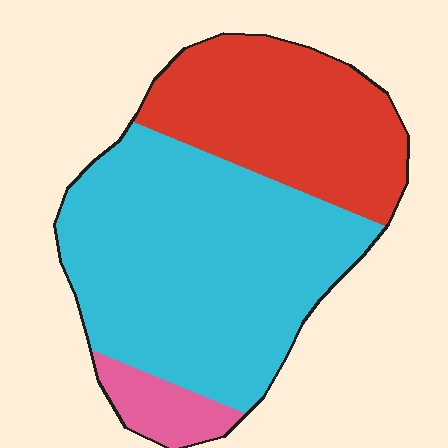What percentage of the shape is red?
Red covers about 35% of the shape.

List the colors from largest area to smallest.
From largest to smallest: cyan, red, pink.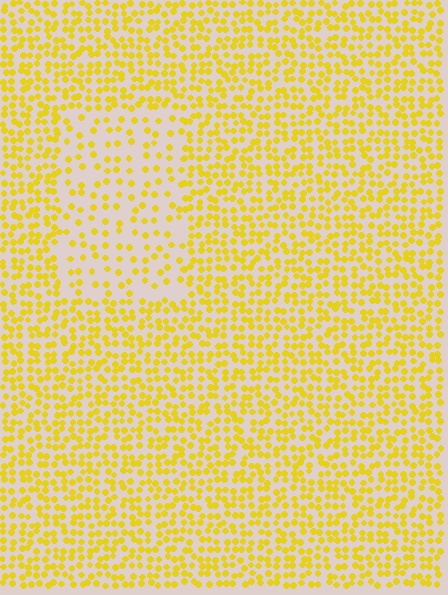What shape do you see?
I see a rectangle.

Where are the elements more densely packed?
The elements are more densely packed outside the rectangle boundary.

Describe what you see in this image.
The image contains small yellow elements arranged at two different densities. A rectangle-shaped region is visible where the elements are less densely packed than the surrounding area.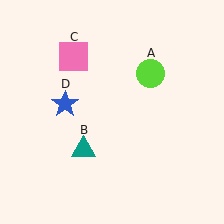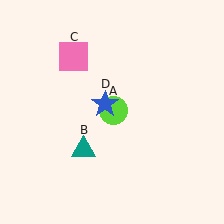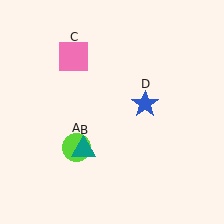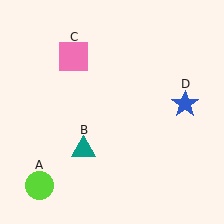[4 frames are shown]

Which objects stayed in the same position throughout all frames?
Teal triangle (object B) and pink square (object C) remained stationary.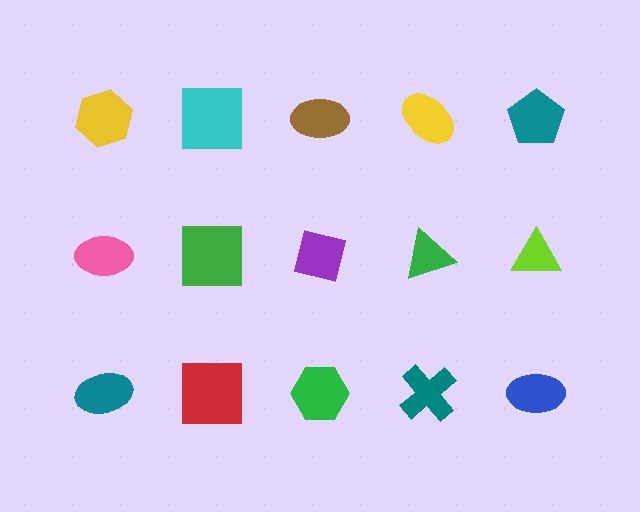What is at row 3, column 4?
A teal cross.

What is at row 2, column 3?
A purple square.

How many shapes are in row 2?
5 shapes.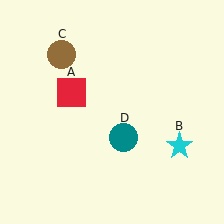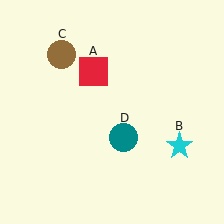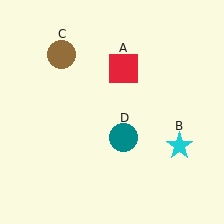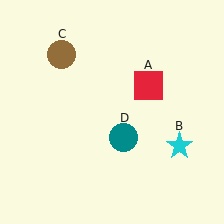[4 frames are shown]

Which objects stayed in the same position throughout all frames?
Cyan star (object B) and brown circle (object C) and teal circle (object D) remained stationary.